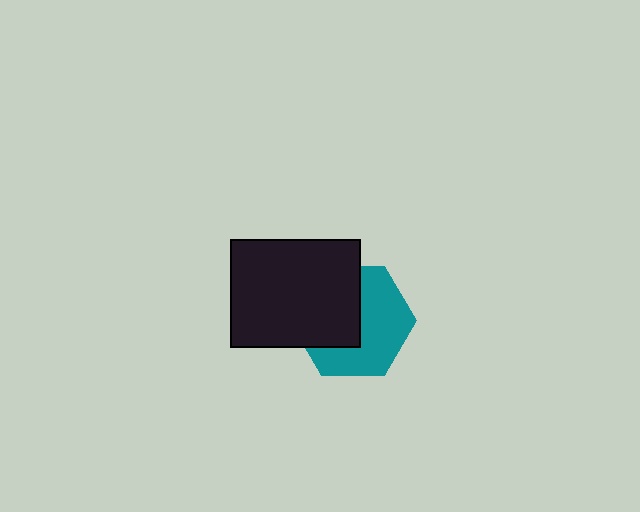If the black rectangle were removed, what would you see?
You would see the complete teal hexagon.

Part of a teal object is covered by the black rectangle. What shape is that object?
It is a hexagon.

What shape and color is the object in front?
The object in front is a black rectangle.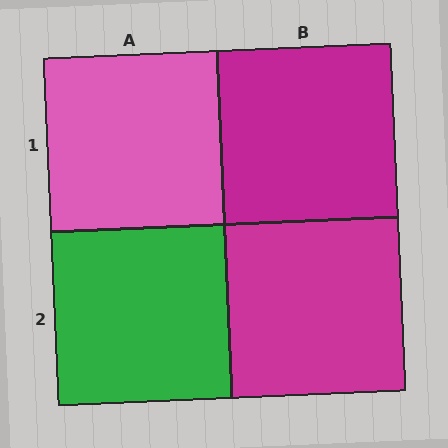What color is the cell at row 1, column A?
Pink.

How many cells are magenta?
2 cells are magenta.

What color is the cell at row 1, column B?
Magenta.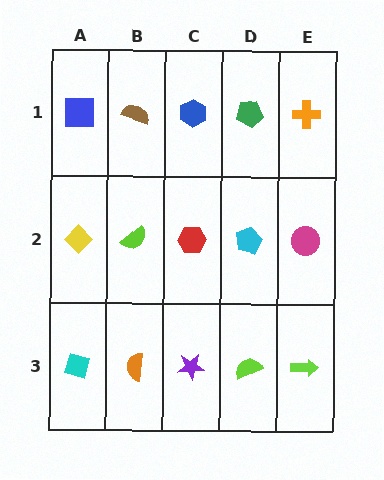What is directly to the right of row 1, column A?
A brown semicircle.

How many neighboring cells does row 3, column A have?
2.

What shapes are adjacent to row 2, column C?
A blue hexagon (row 1, column C), a purple star (row 3, column C), a lime semicircle (row 2, column B), a cyan pentagon (row 2, column D).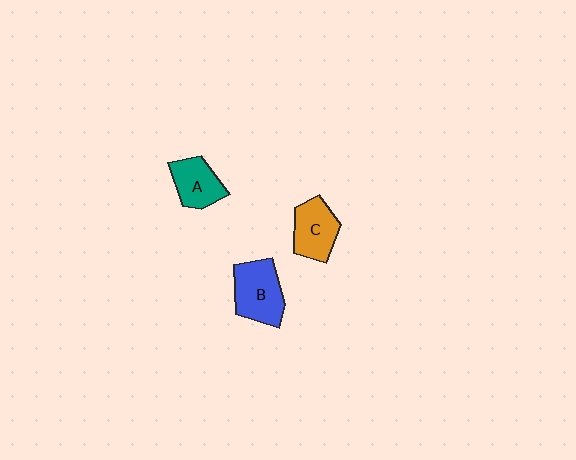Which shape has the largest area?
Shape B (blue).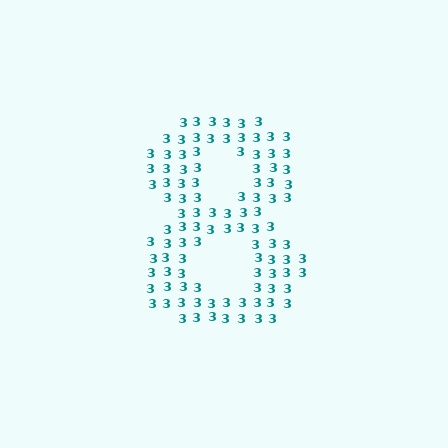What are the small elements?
The small elements are digit 3's.